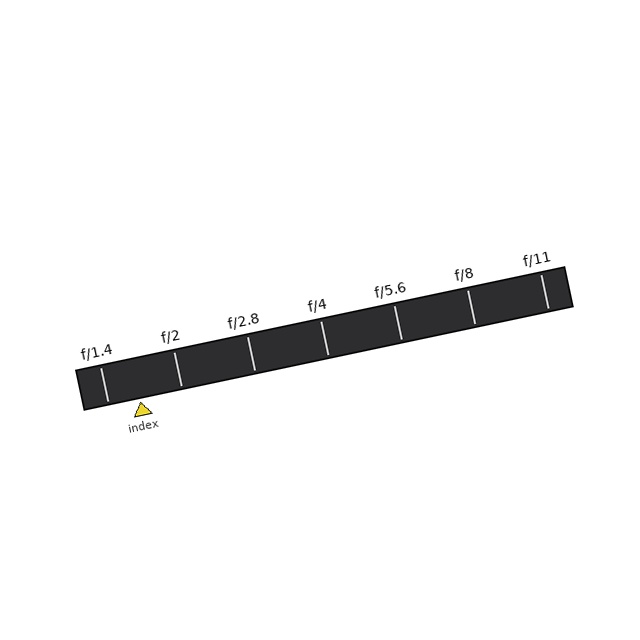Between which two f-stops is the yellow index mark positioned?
The index mark is between f/1.4 and f/2.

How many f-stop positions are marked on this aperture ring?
There are 7 f-stop positions marked.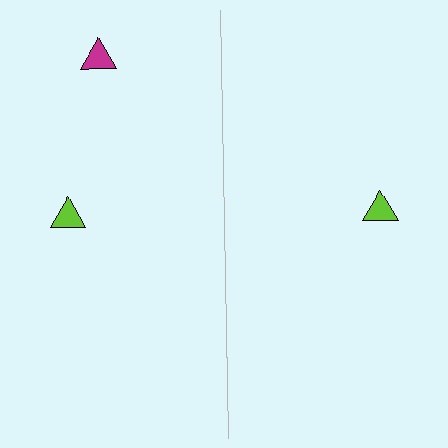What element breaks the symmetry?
A magenta triangle is missing from the right side.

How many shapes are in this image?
There are 3 shapes in this image.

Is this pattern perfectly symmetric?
No, the pattern is not perfectly symmetric. A magenta triangle is missing from the right side.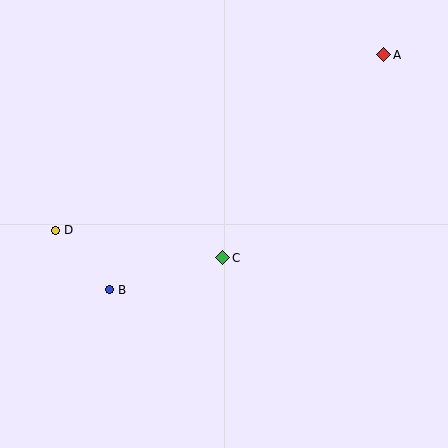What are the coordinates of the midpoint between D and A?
The midpoint between D and A is at (220, 142).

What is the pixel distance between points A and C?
The distance between A and C is 259 pixels.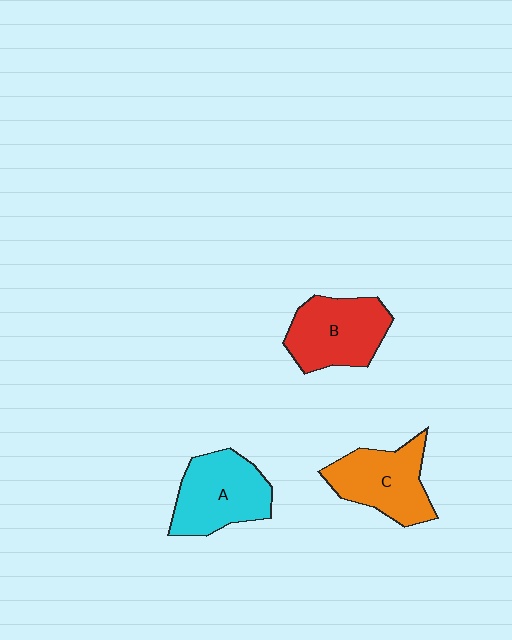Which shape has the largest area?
Shape A (cyan).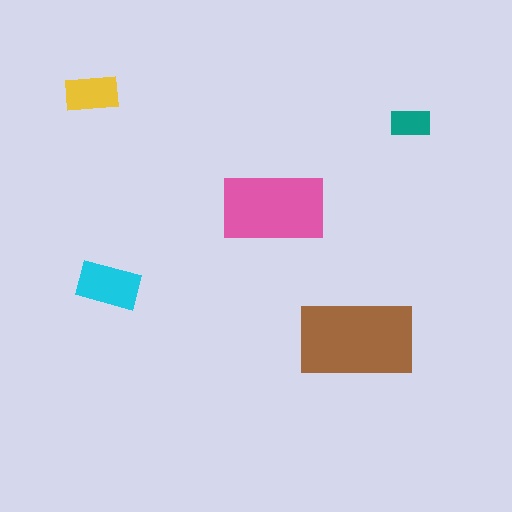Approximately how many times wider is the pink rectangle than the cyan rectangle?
About 1.5 times wider.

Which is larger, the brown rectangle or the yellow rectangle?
The brown one.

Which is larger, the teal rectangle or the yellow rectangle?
The yellow one.